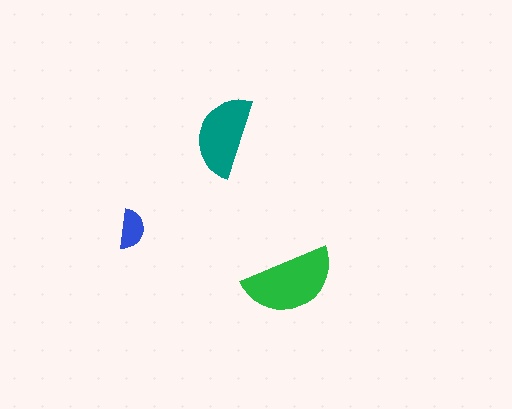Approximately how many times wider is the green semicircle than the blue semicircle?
About 2.5 times wider.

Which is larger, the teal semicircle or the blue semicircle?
The teal one.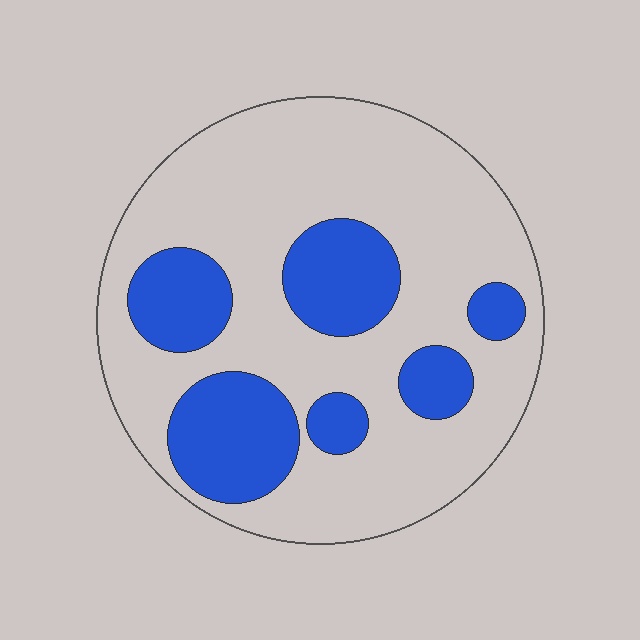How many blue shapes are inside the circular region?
6.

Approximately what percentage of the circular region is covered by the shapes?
Approximately 30%.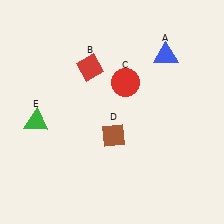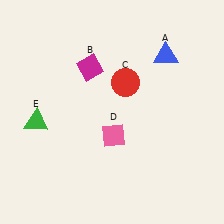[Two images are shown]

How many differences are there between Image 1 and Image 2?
There are 2 differences between the two images.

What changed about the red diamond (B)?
In Image 1, B is red. In Image 2, it changed to magenta.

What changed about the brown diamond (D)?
In Image 1, D is brown. In Image 2, it changed to pink.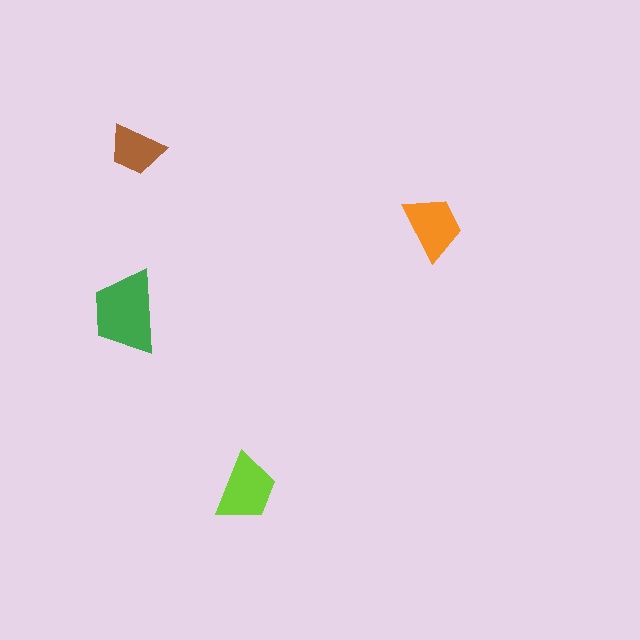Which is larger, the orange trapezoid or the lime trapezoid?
The lime one.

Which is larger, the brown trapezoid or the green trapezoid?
The green one.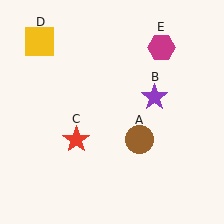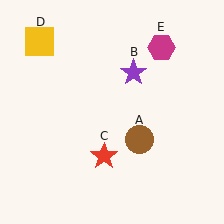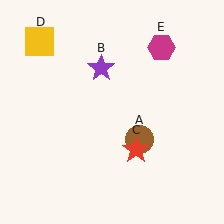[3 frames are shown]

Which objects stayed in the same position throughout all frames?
Brown circle (object A) and yellow square (object D) and magenta hexagon (object E) remained stationary.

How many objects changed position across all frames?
2 objects changed position: purple star (object B), red star (object C).